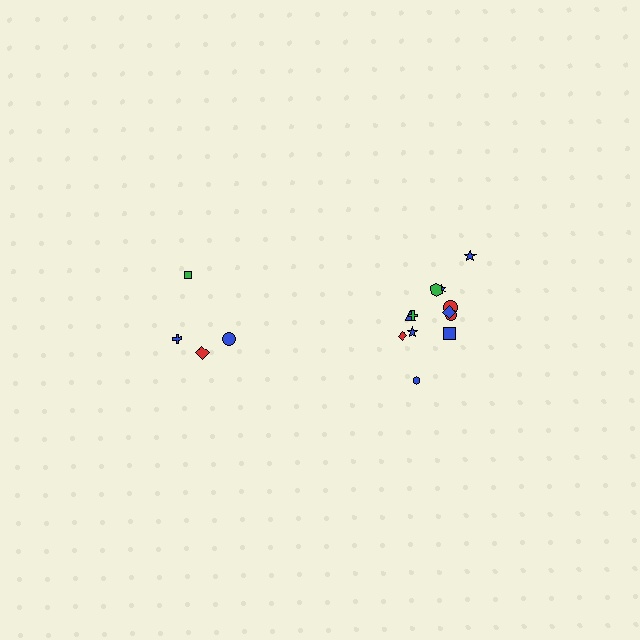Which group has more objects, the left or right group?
The right group.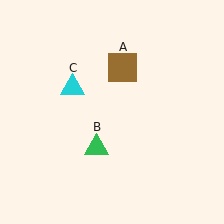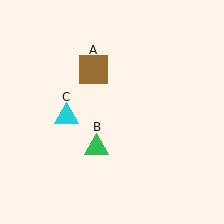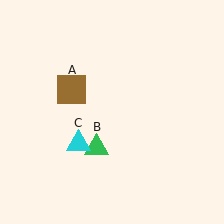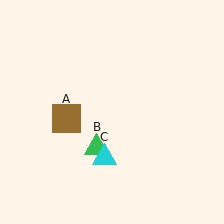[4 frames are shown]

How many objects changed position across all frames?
2 objects changed position: brown square (object A), cyan triangle (object C).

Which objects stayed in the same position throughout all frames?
Green triangle (object B) remained stationary.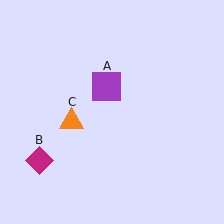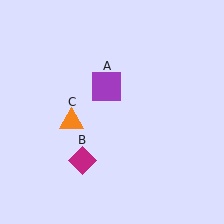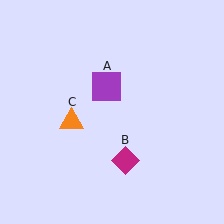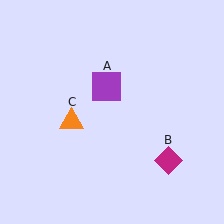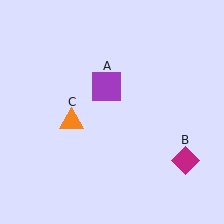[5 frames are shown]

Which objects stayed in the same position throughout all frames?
Purple square (object A) and orange triangle (object C) remained stationary.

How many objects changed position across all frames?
1 object changed position: magenta diamond (object B).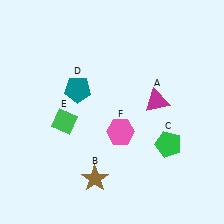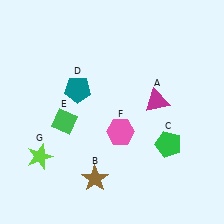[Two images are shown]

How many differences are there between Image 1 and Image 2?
There is 1 difference between the two images.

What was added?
A lime star (G) was added in Image 2.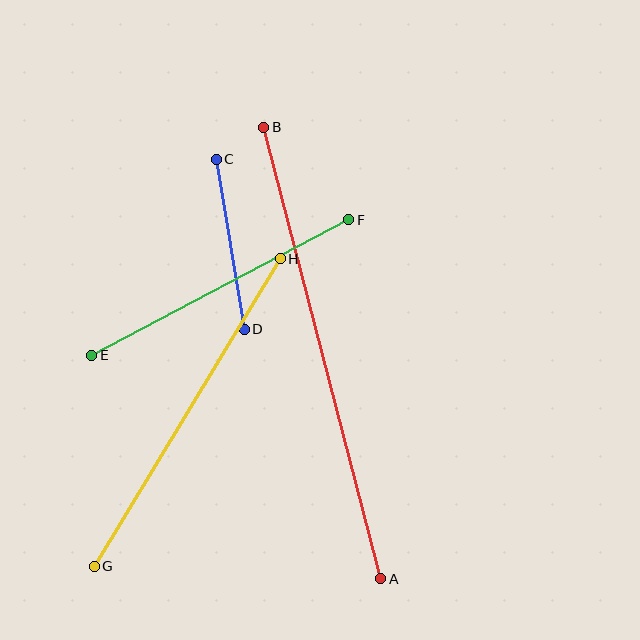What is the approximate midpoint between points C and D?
The midpoint is at approximately (230, 244) pixels.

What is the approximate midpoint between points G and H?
The midpoint is at approximately (187, 412) pixels.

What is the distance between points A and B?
The distance is approximately 467 pixels.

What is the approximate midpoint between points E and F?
The midpoint is at approximately (220, 288) pixels.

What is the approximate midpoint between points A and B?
The midpoint is at approximately (322, 353) pixels.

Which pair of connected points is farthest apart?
Points A and B are farthest apart.